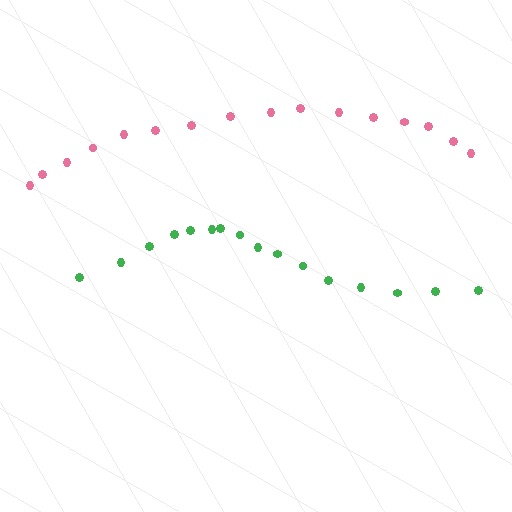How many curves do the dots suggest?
There are 2 distinct paths.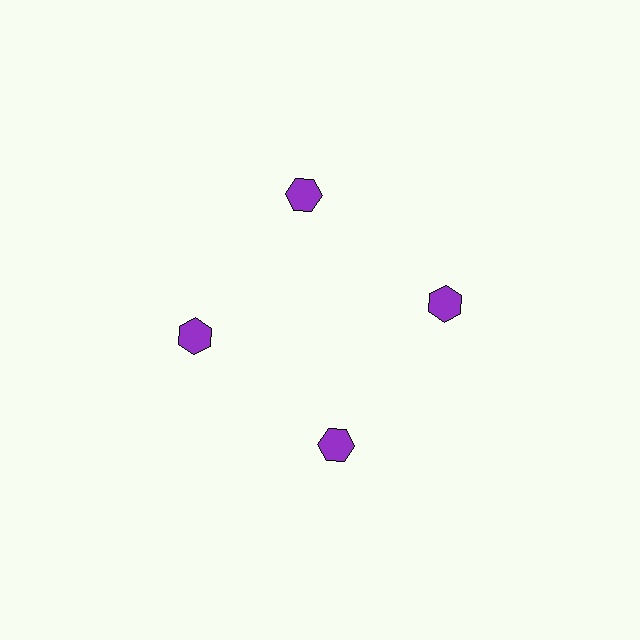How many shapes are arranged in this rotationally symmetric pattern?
There are 4 shapes, arranged in 4 groups of 1.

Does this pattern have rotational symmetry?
Yes, this pattern has 4-fold rotational symmetry. It looks the same after rotating 90 degrees around the center.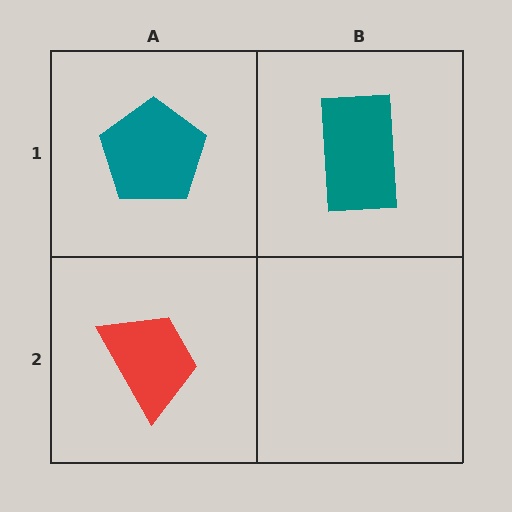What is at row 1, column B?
A teal rectangle.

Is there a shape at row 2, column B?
No, that cell is empty.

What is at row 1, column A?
A teal pentagon.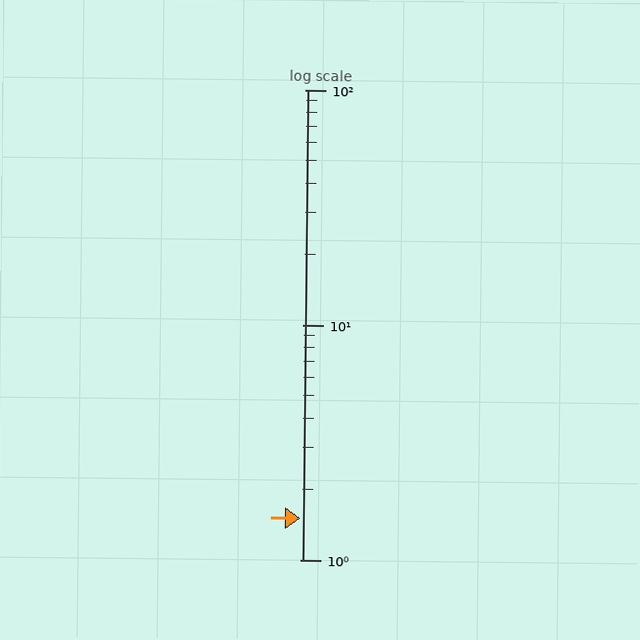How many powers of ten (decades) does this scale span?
The scale spans 2 decades, from 1 to 100.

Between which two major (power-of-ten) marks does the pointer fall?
The pointer is between 1 and 10.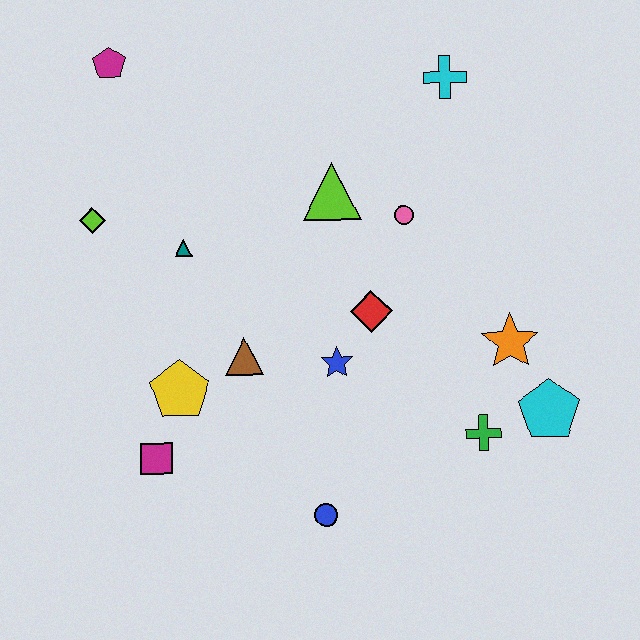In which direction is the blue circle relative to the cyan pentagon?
The blue circle is to the left of the cyan pentagon.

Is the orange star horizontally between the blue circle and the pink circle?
No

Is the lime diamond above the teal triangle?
Yes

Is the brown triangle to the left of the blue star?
Yes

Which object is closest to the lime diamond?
The teal triangle is closest to the lime diamond.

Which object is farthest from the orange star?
The magenta pentagon is farthest from the orange star.